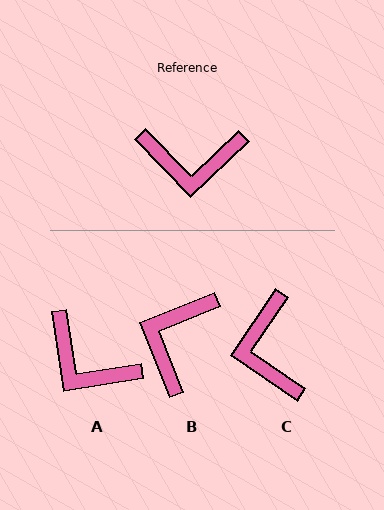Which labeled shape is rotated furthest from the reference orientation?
B, about 112 degrees away.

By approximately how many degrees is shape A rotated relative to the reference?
Approximately 35 degrees clockwise.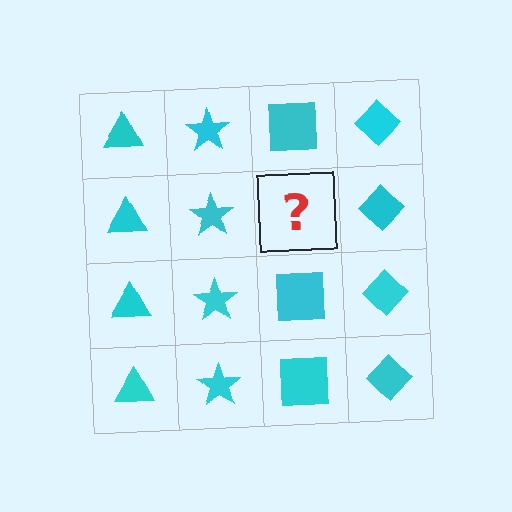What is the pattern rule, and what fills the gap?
The rule is that each column has a consistent shape. The gap should be filled with a cyan square.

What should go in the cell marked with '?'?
The missing cell should contain a cyan square.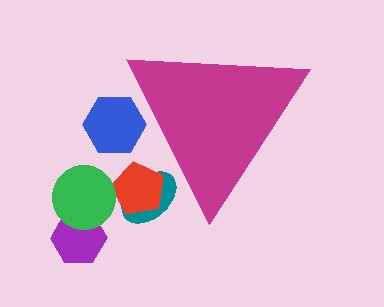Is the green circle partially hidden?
No, the green circle is fully visible.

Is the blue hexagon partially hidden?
Yes, the blue hexagon is partially hidden behind the magenta triangle.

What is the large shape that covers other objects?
A magenta triangle.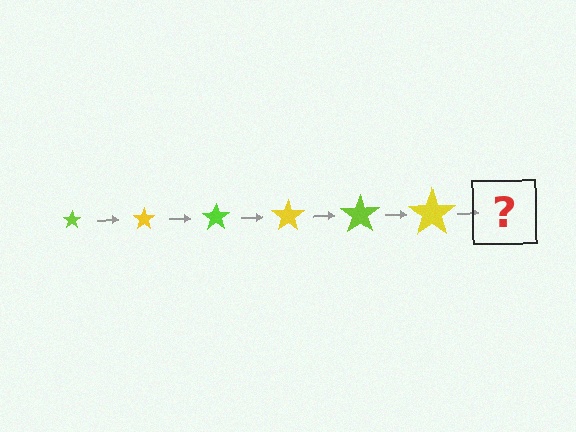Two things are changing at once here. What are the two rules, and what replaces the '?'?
The two rules are that the star grows larger each step and the color cycles through lime and yellow. The '?' should be a lime star, larger than the previous one.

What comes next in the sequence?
The next element should be a lime star, larger than the previous one.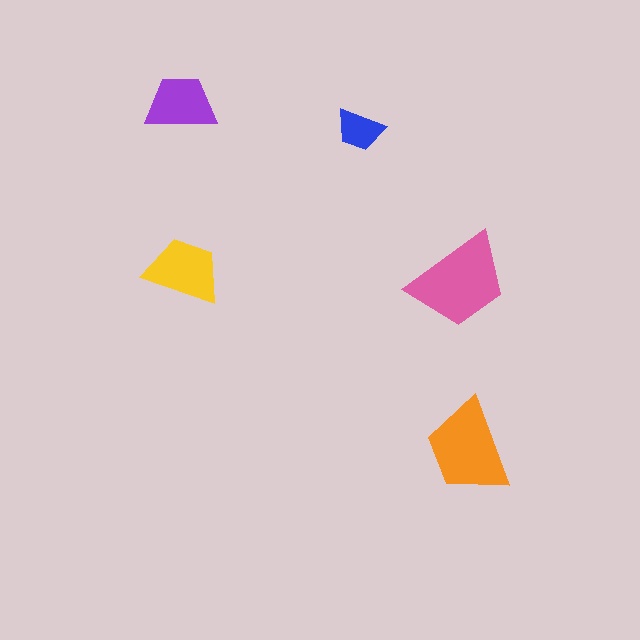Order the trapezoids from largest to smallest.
the pink one, the orange one, the yellow one, the purple one, the blue one.